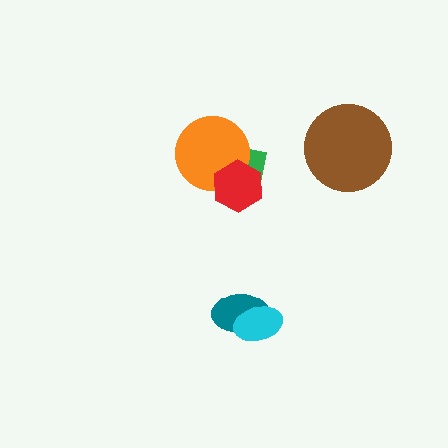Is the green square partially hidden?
Yes, it is partially covered by another shape.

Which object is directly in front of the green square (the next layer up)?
The orange circle is directly in front of the green square.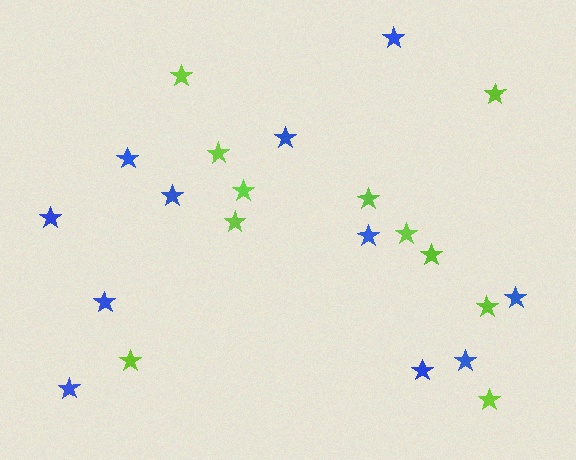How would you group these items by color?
There are 2 groups: one group of blue stars (11) and one group of lime stars (11).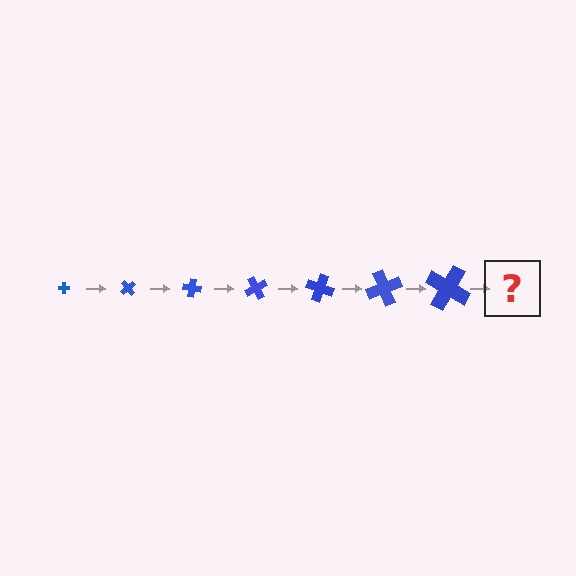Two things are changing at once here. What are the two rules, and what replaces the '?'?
The two rules are that the cross grows larger each step and it rotates 50 degrees each step. The '?' should be a cross, larger than the previous one and rotated 350 degrees from the start.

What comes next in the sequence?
The next element should be a cross, larger than the previous one and rotated 350 degrees from the start.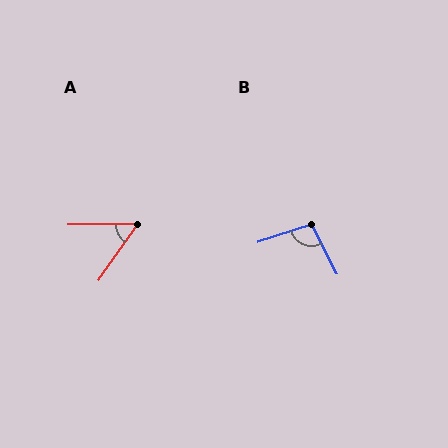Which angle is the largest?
B, at approximately 99 degrees.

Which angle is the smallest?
A, at approximately 54 degrees.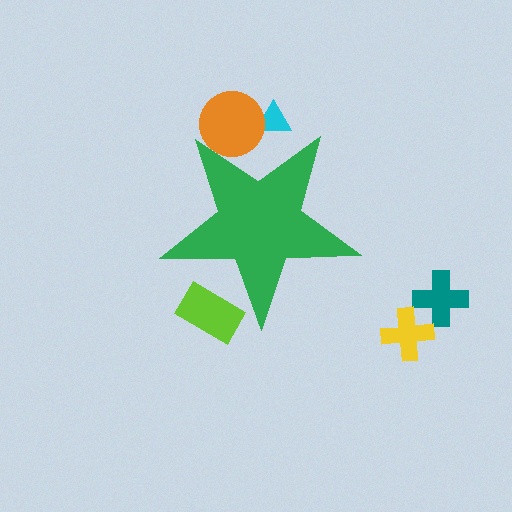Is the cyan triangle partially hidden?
Yes, the cyan triangle is partially hidden behind the green star.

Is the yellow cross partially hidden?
No, the yellow cross is fully visible.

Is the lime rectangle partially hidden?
Yes, the lime rectangle is partially hidden behind the green star.